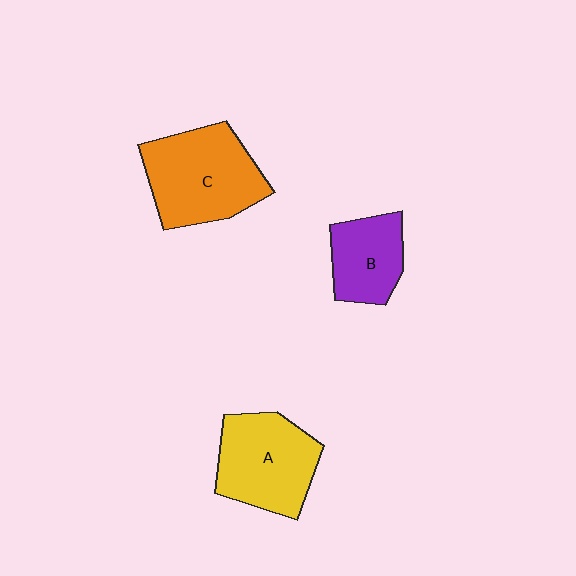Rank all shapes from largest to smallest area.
From largest to smallest: C (orange), A (yellow), B (purple).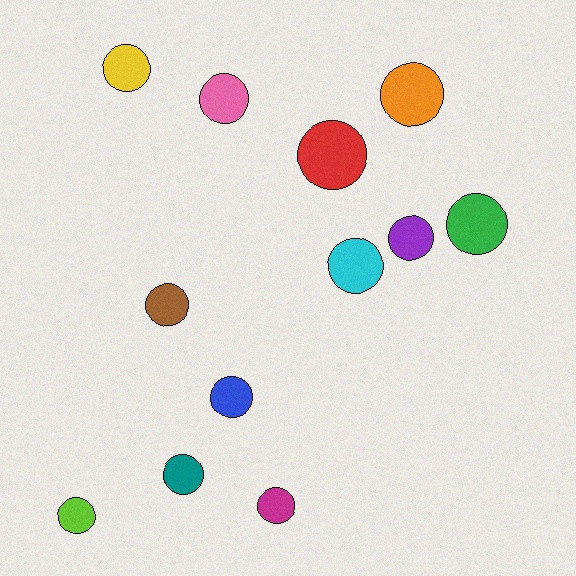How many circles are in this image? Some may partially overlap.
There are 12 circles.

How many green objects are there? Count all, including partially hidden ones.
There is 1 green object.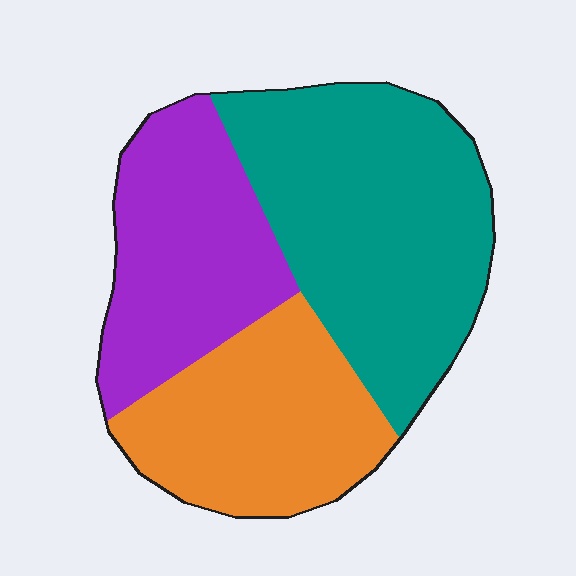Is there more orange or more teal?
Teal.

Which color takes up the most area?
Teal, at roughly 45%.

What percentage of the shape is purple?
Purple covers about 30% of the shape.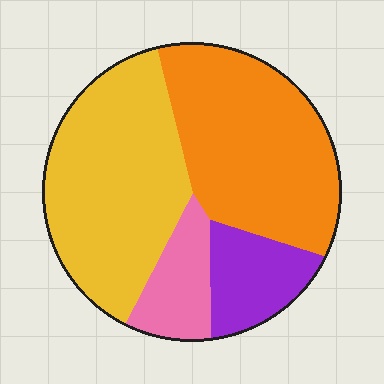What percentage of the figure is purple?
Purple covers about 10% of the figure.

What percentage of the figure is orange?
Orange takes up between a third and a half of the figure.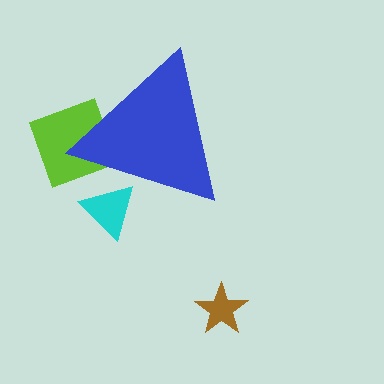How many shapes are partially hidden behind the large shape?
2 shapes are partially hidden.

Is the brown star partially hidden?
No, the brown star is fully visible.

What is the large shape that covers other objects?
A blue triangle.